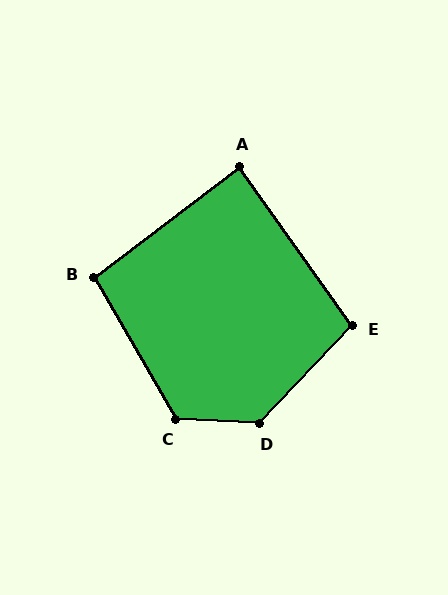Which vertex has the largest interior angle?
D, at approximately 130 degrees.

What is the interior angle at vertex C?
Approximately 123 degrees (obtuse).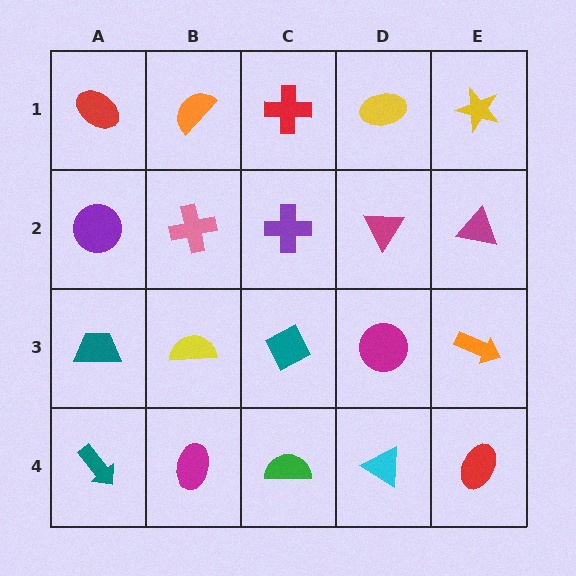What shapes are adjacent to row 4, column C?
A teal diamond (row 3, column C), a magenta ellipse (row 4, column B), a cyan triangle (row 4, column D).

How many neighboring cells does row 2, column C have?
4.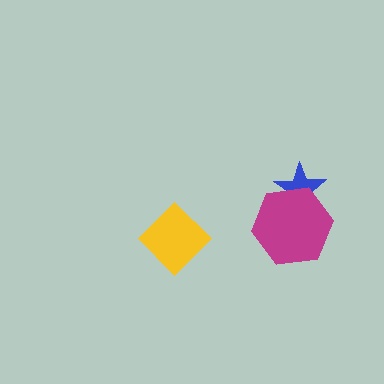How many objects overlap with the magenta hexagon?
1 object overlaps with the magenta hexagon.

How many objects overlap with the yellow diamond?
0 objects overlap with the yellow diamond.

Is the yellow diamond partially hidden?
No, no other shape covers it.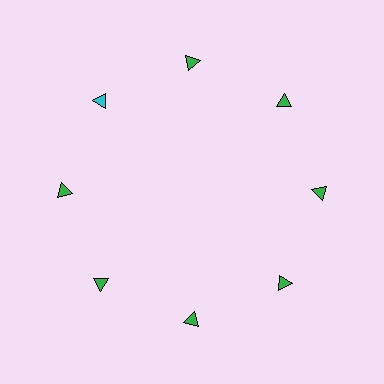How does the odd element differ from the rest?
It has a different color: cyan instead of green.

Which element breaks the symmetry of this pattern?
The cyan triangle at roughly the 10 o'clock position breaks the symmetry. All other shapes are green triangles.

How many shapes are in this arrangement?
There are 8 shapes arranged in a ring pattern.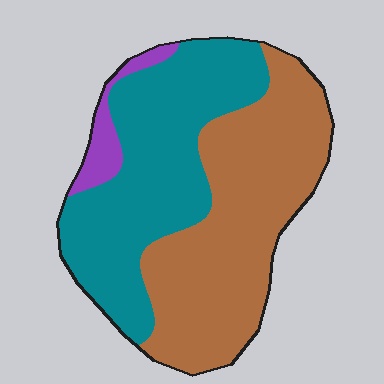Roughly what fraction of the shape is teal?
Teal covers around 45% of the shape.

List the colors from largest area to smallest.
From largest to smallest: brown, teal, purple.